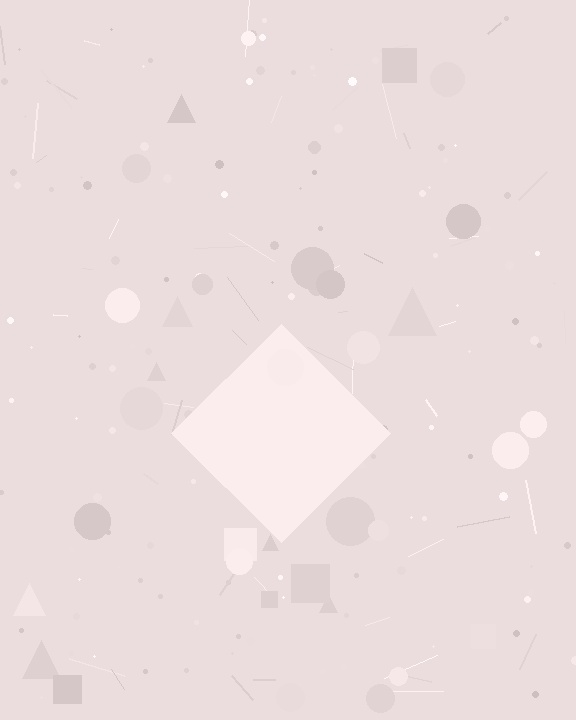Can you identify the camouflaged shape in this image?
The camouflaged shape is a diamond.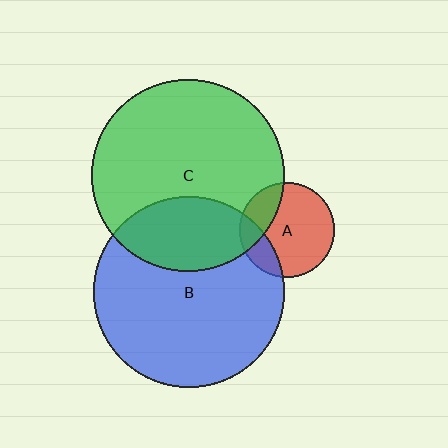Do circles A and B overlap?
Yes.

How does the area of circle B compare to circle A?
Approximately 4.1 times.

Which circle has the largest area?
Circle C (green).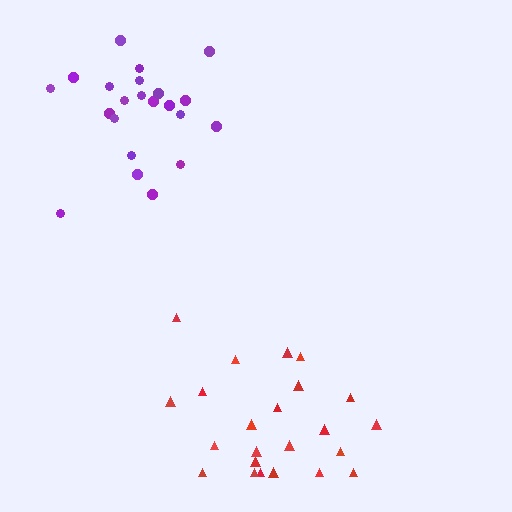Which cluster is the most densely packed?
Purple.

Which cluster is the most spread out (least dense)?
Red.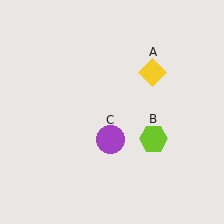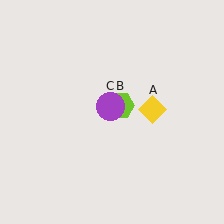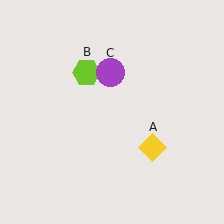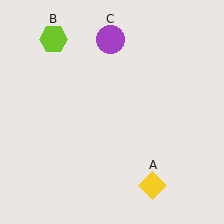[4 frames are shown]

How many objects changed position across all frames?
3 objects changed position: yellow diamond (object A), lime hexagon (object B), purple circle (object C).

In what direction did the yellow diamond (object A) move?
The yellow diamond (object A) moved down.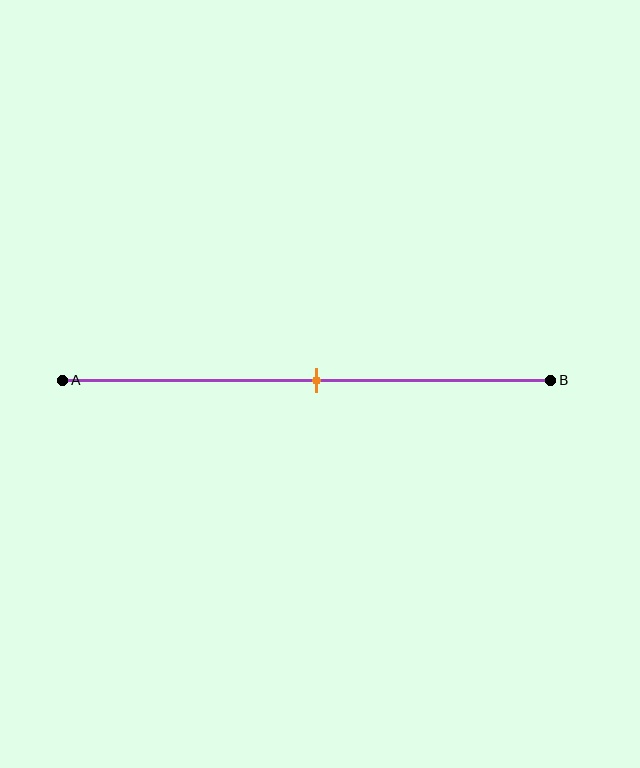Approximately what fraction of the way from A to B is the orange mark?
The orange mark is approximately 50% of the way from A to B.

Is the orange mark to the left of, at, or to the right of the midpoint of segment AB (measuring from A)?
The orange mark is approximately at the midpoint of segment AB.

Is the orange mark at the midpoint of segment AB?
Yes, the mark is approximately at the midpoint.